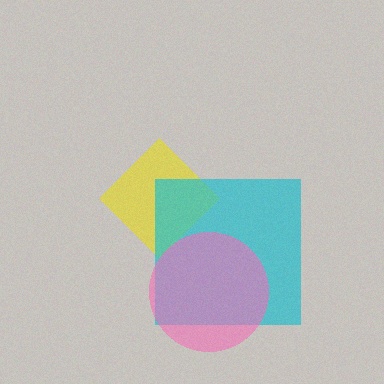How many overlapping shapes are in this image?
There are 3 overlapping shapes in the image.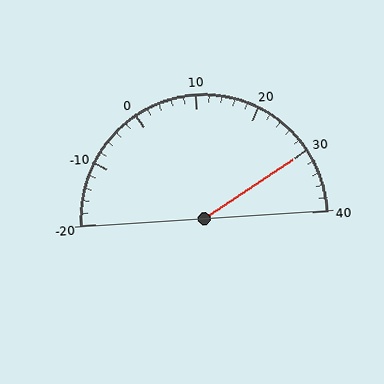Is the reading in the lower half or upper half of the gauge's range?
The reading is in the upper half of the range (-20 to 40).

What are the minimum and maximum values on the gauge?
The gauge ranges from -20 to 40.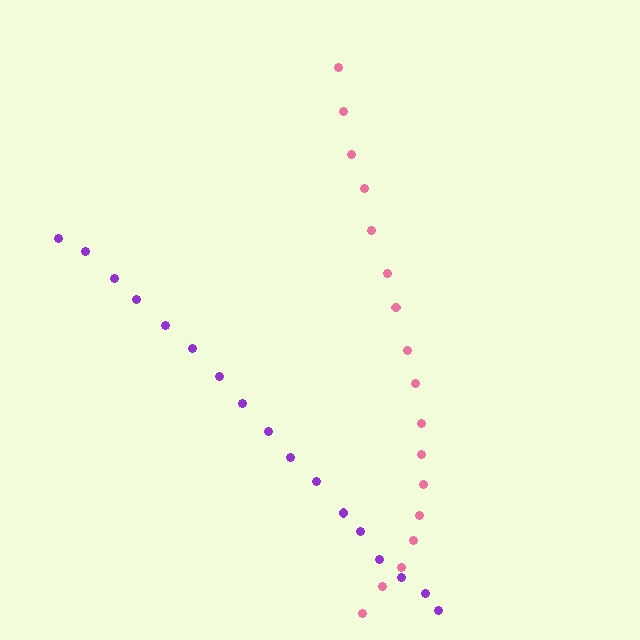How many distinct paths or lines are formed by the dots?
There are 2 distinct paths.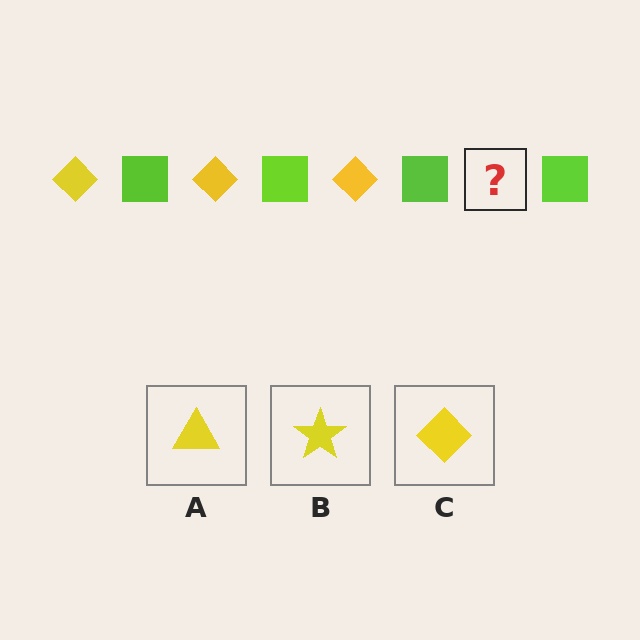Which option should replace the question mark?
Option C.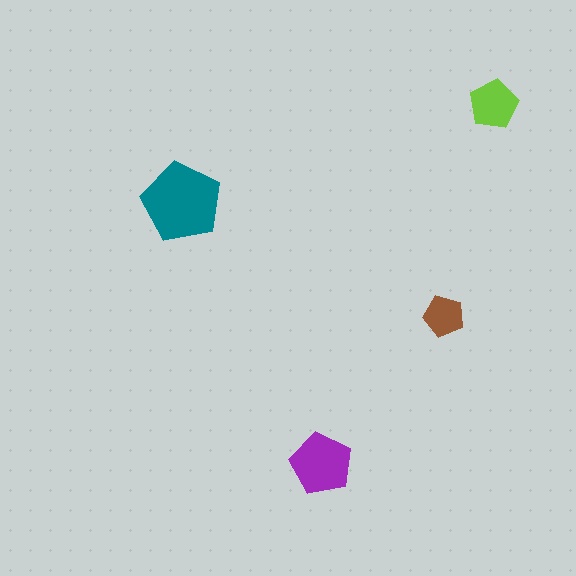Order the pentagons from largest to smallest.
the teal one, the purple one, the lime one, the brown one.